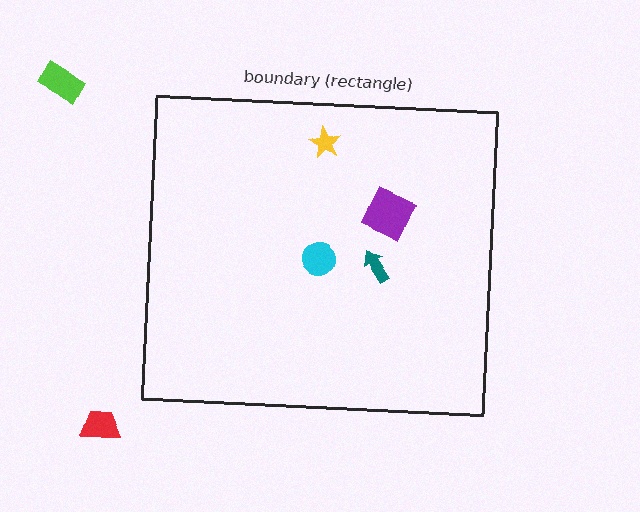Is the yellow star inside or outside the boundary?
Inside.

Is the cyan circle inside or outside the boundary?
Inside.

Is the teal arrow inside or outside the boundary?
Inside.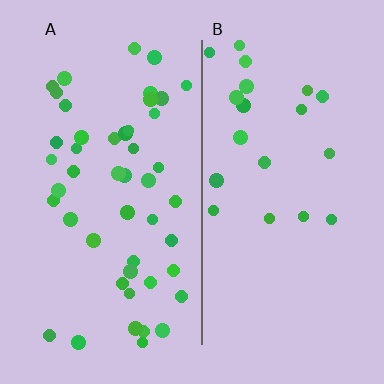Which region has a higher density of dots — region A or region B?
A (the left).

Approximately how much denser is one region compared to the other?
Approximately 2.3× — region A over region B.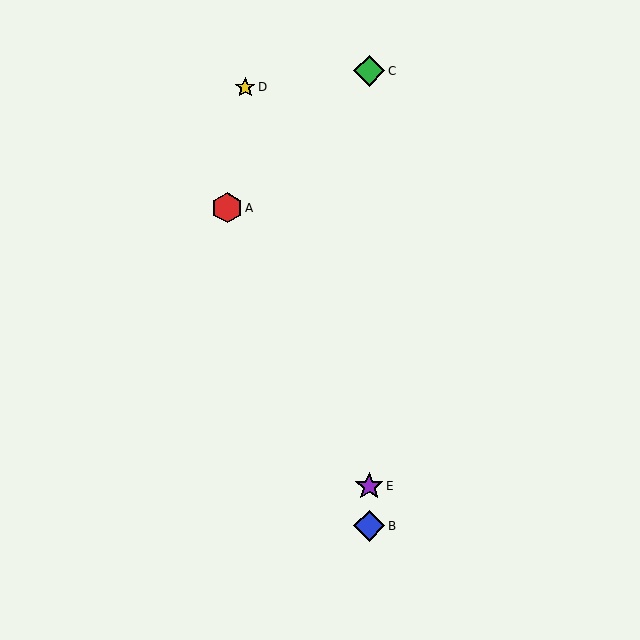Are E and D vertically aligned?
No, E is at x≈369 and D is at x≈245.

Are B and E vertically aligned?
Yes, both are at x≈369.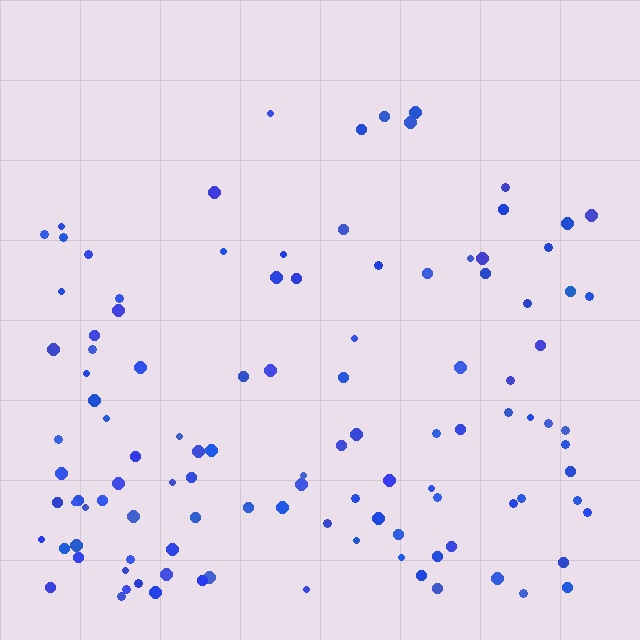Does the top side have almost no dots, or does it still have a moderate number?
Still a moderate number, just noticeably fewer than the bottom.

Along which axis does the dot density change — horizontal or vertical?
Vertical.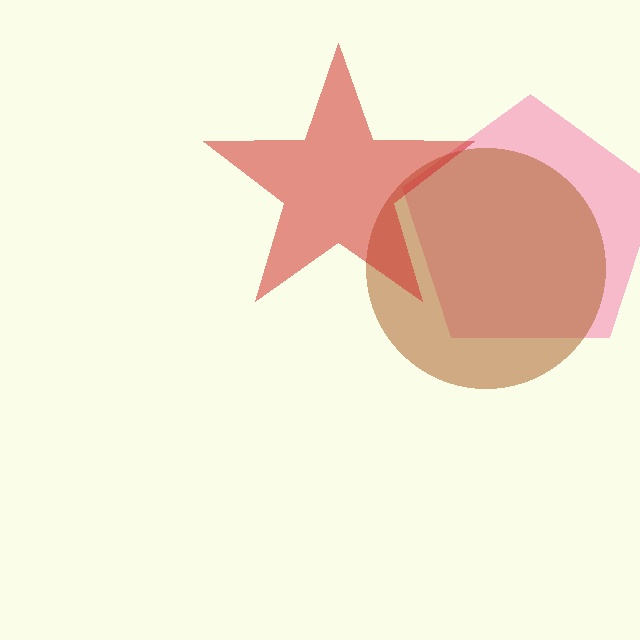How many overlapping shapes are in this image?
There are 3 overlapping shapes in the image.